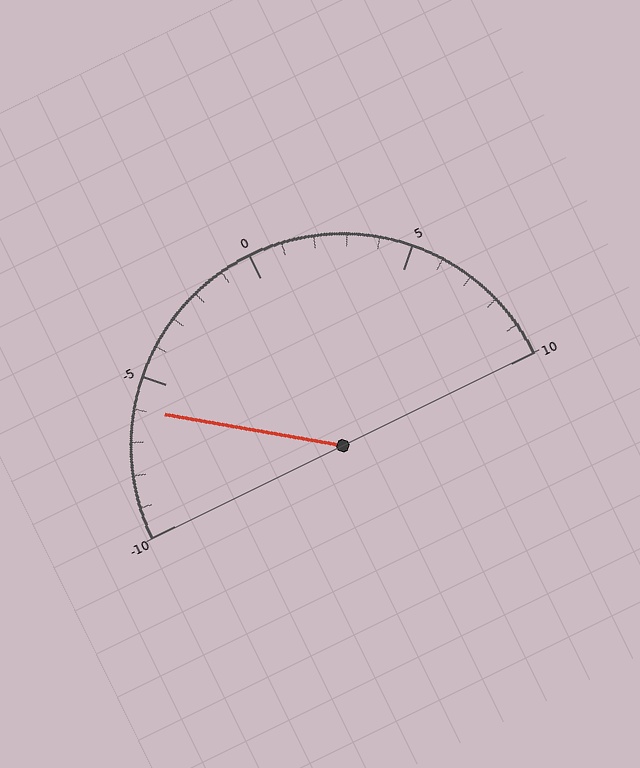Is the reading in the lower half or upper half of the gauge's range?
The reading is in the lower half of the range (-10 to 10).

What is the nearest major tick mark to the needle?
The nearest major tick mark is -5.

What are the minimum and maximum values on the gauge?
The gauge ranges from -10 to 10.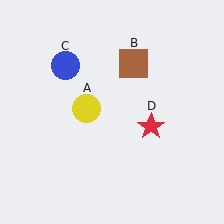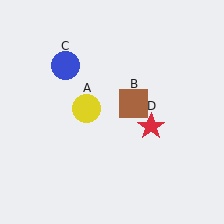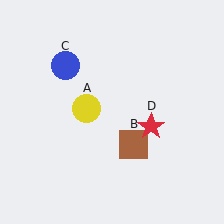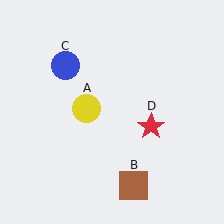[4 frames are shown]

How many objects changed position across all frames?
1 object changed position: brown square (object B).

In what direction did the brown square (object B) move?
The brown square (object B) moved down.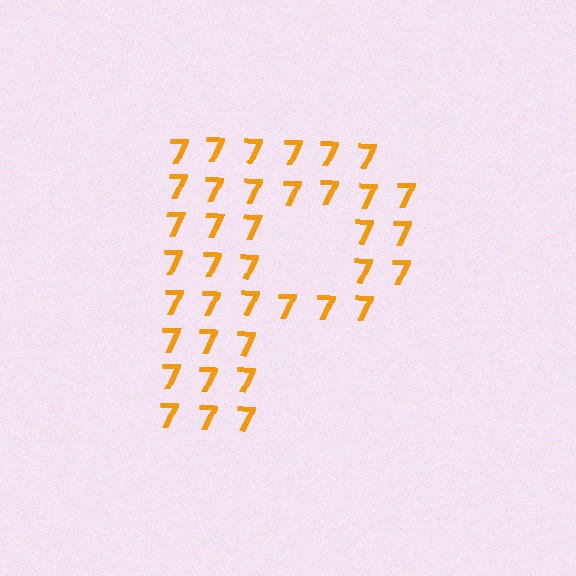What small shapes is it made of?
It is made of small digit 7's.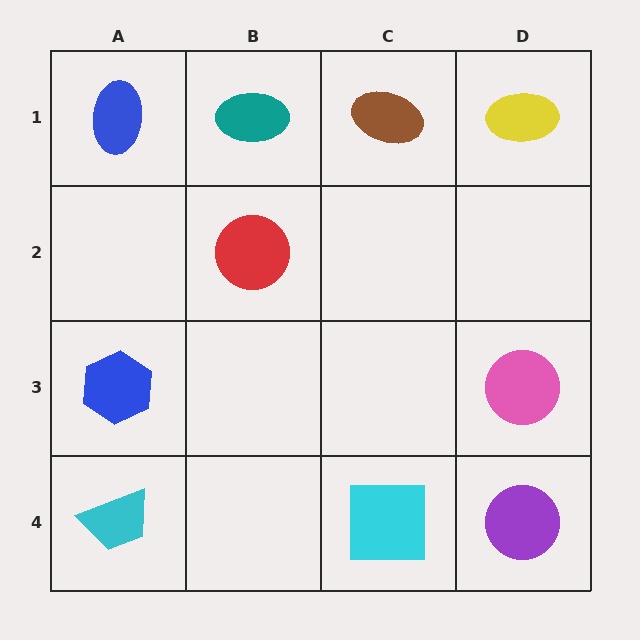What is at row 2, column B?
A red circle.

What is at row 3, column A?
A blue hexagon.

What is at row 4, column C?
A cyan square.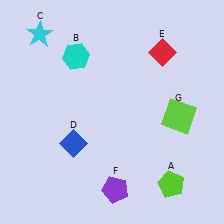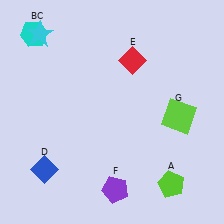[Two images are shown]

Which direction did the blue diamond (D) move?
The blue diamond (D) moved left.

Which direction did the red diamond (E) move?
The red diamond (E) moved left.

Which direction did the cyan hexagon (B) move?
The cyan hexagon (B) moved left.